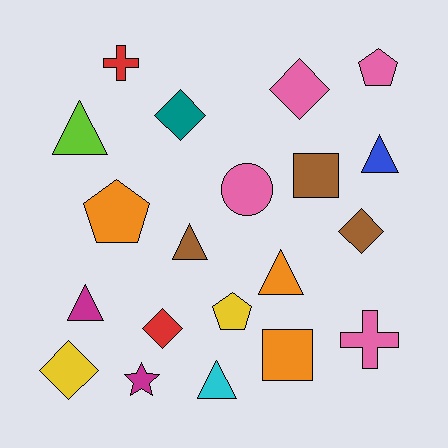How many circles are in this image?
There is 1 circle.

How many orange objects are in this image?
There are 3 orange objects.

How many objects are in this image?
There are 20 objects.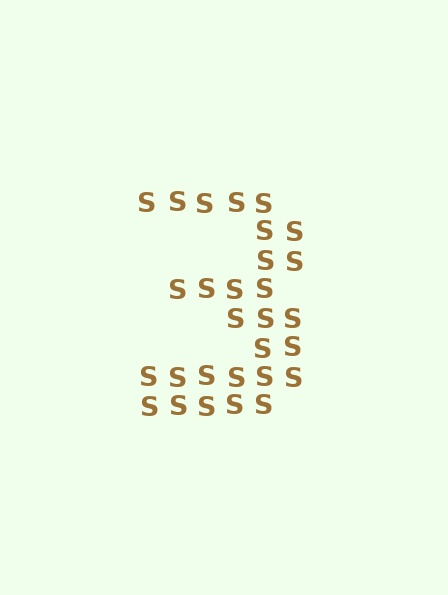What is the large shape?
The large shape is the digit 3.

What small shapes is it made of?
It is made of small letter S's.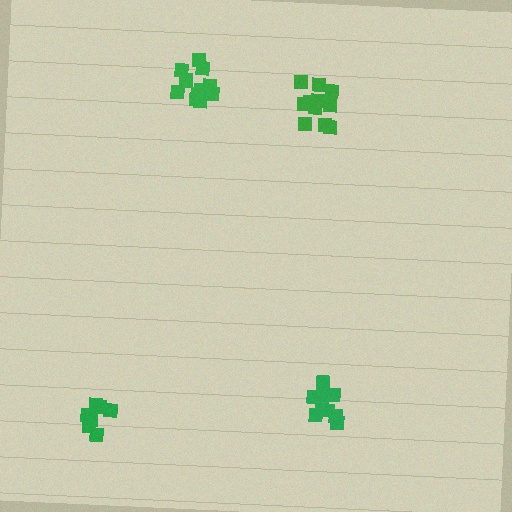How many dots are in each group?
Group 1: 7 dots, Group 2: 11 dots, Group 3: 12 dots, Group 4: 9 dots (39 total).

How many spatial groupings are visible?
There are 4 spatial groupings.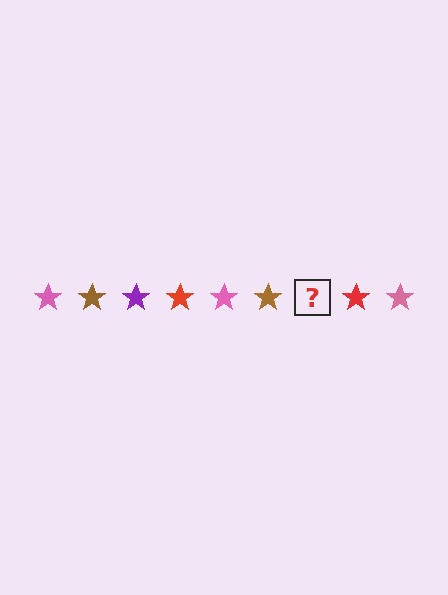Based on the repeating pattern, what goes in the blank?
The blank should be a purple star.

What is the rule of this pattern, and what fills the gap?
The rule is that the pattern cycles through pink, brown, purple, red stars. The gap should be filled with a purple star.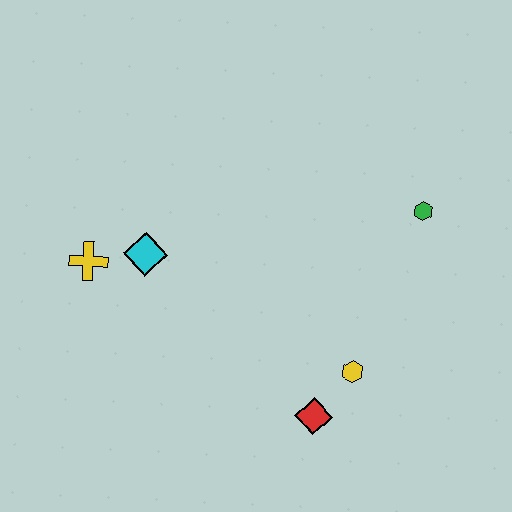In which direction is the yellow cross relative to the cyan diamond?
The yellow cross is to the left of the cyan diamond.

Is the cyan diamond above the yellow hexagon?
Yes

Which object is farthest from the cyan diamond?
The green hexagon is farthest from the cyan diamond.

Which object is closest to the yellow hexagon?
The red diamond is closest to the yellow hexagon.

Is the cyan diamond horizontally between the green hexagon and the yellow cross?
Yes